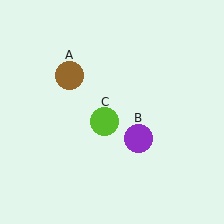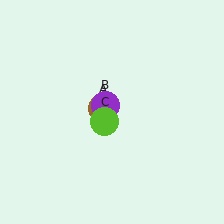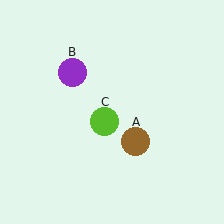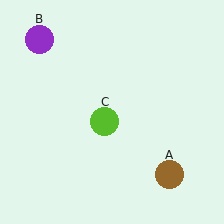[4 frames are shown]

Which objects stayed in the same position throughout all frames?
Lime circle (object C) remained stationary.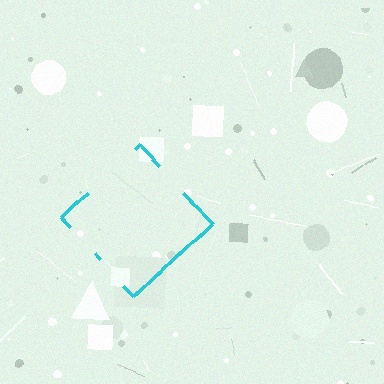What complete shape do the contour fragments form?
The contour fragments form a diamond.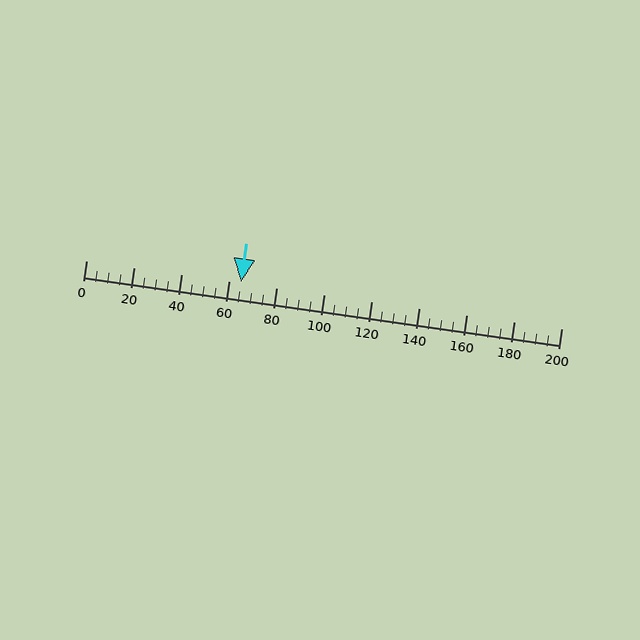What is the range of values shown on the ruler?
The ruler shows values from 0 to 200.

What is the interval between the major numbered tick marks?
The major tick marks are spaced 20 units apart.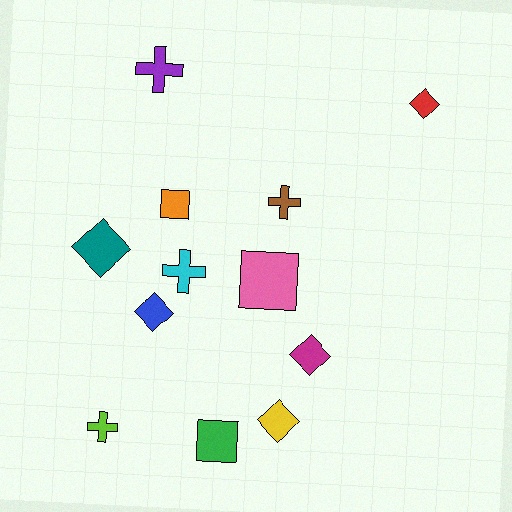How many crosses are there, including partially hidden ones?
There are 4 crosses.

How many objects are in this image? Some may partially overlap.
There are 12 objects.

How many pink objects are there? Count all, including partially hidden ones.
There is 1 pink object.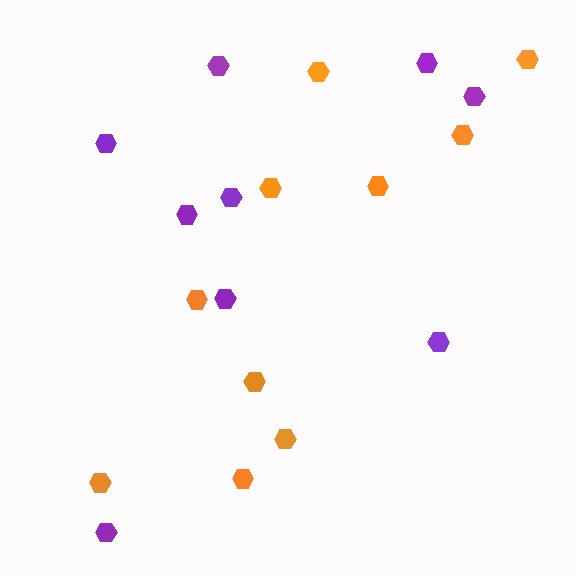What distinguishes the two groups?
There are 2 groups: one group of orange hexagons (10) and one group of purple hexagons (9).